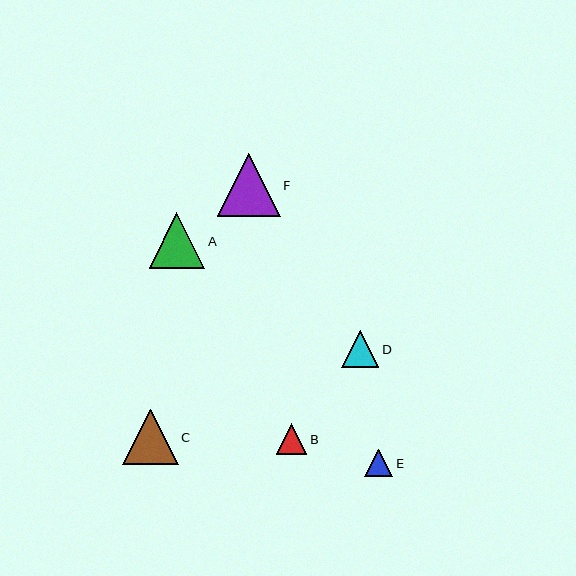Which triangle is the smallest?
Triangle E is the smallest with a size of approximately 28 pixels.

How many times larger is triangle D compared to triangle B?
Triangle D is approximately 1.2 times the size of triangle B.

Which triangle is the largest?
Triangle F is the largest with a size of approximately 63 pixels.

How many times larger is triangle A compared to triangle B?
Triangle A is approximately 1.8 times the size of triangle B.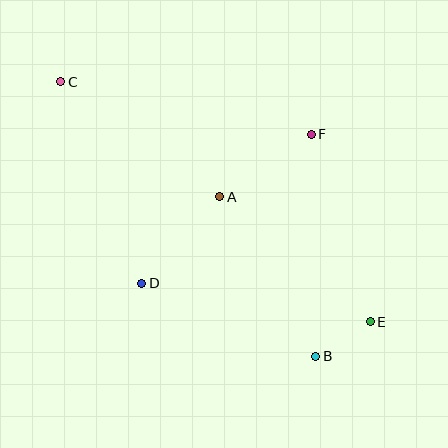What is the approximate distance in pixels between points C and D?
The distance between C and D is approximately 217 pixels.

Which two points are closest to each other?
Points B and E are closest to each other.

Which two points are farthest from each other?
Points C and E are farthest from each other.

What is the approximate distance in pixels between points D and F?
The distance between D and F is approximately 226 pixels.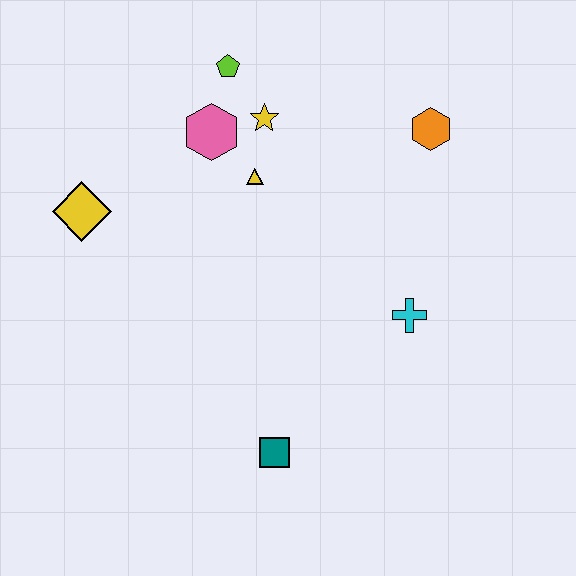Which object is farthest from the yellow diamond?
The orange hexagon is farthest from the yellow diamond.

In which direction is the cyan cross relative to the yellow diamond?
The cyan cross is to the right of the yellow diamond.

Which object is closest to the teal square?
The cyan cross is closest to the teal square.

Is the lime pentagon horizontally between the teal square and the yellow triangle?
No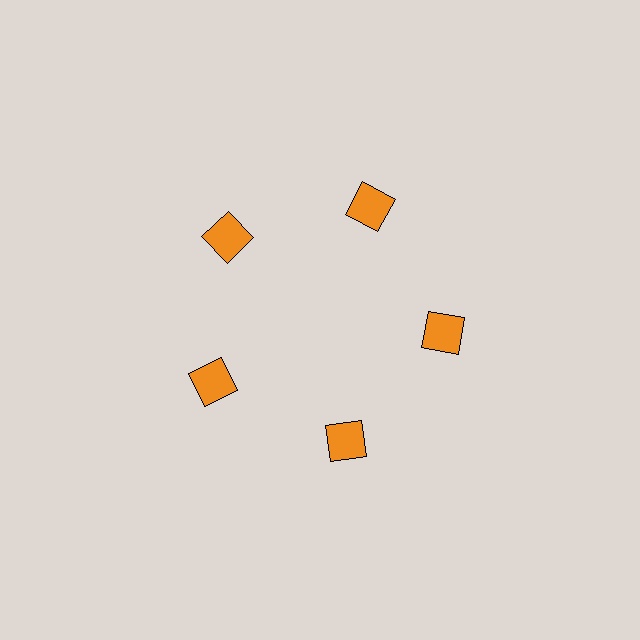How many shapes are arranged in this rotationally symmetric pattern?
There are 5 shapes, arranged in 5 groups of 1.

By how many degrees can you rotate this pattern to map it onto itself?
The pattern maps onto itself every 72 degrees of rotation.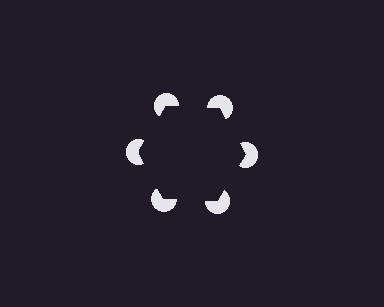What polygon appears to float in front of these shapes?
An illusory hexagon — its edges are inferred from the aligned wedge cuts in the pac-man discs, not physically drawn.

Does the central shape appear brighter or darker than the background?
It typically appears slightly darker than the background, even though no actual brightness change is drawn.